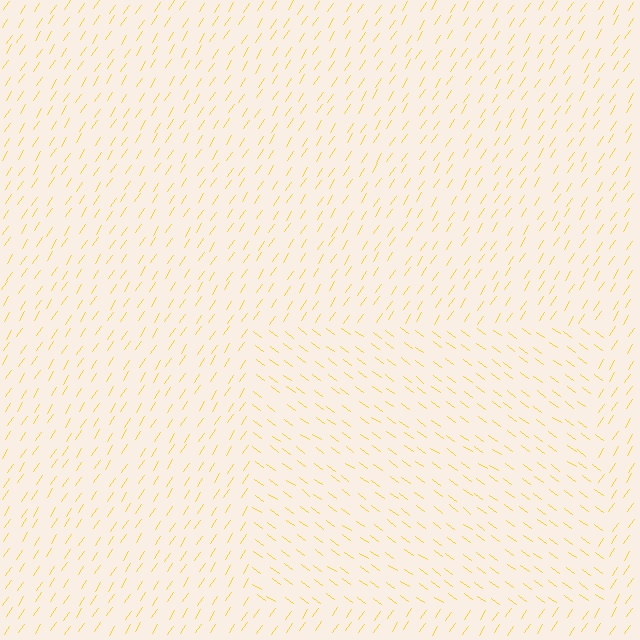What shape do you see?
I see a rectangle.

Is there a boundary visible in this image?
Yes, there is a texture boundary formed by a change in line orientation.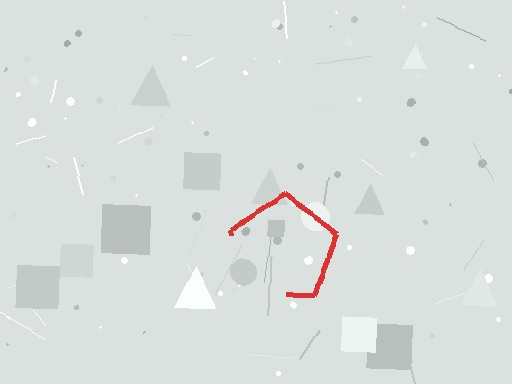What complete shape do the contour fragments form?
The contour fragments form a pentagon.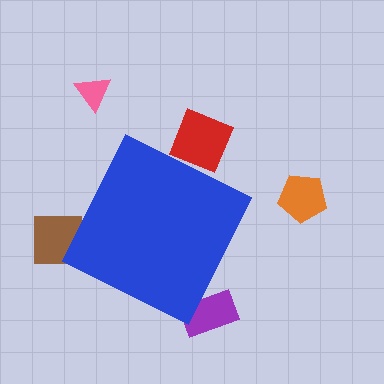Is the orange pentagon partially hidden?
No, the orange pentagon is fully visible.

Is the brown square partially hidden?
Yes, the brown square is partially hidden behind the blue diamond.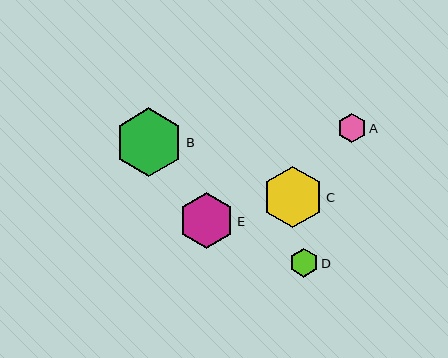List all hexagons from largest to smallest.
From largest to smallest: B, C, E, D, A.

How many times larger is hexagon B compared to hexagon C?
Hexagon B is approximately 1.1 times the size of hexagon C.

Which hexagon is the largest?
Hexagon B is the largest with a size of approximately 69 pixels.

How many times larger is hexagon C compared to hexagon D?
Hexagon C is approximately 2.1 times the size of hexagon D.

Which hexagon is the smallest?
Hexagon A is the smallest with a size of approximately 29 pixels.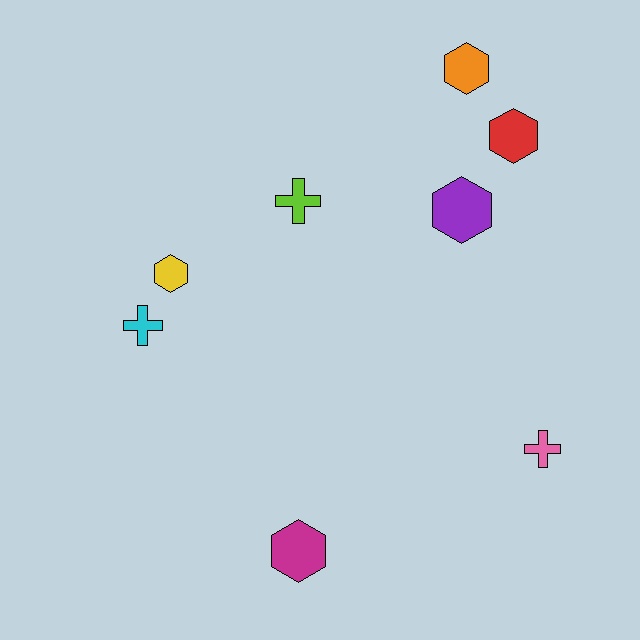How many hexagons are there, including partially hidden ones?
There are 5 hexagons.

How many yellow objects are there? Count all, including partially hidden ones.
There is 1 yellow object.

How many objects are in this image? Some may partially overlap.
There are 8 objects.